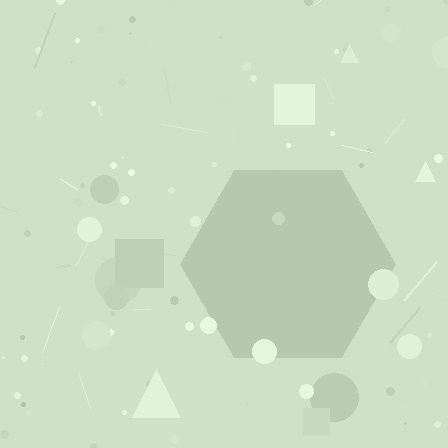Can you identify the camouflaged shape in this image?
The camouflaged shape is a hexagon.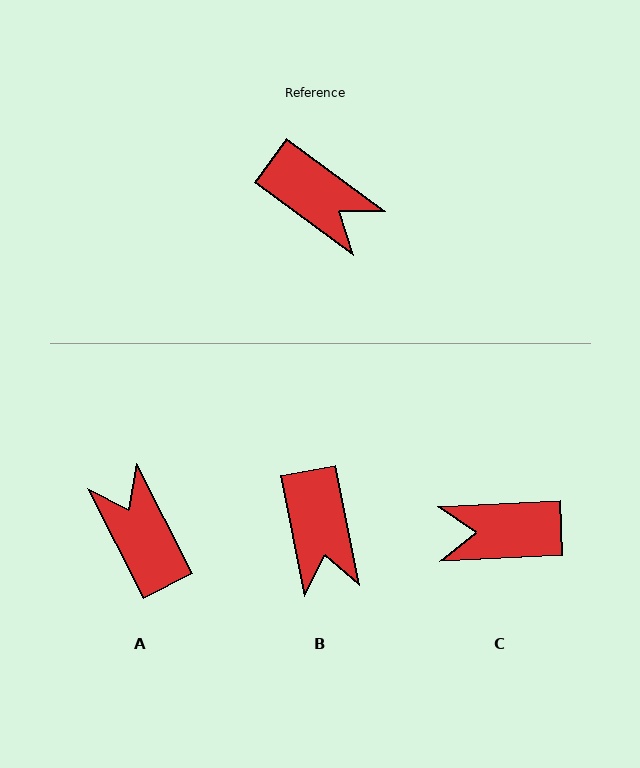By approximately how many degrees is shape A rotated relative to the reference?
Approximately 153 degrees counter-clockwise.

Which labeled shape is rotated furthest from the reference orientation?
A, about 153 degrees away.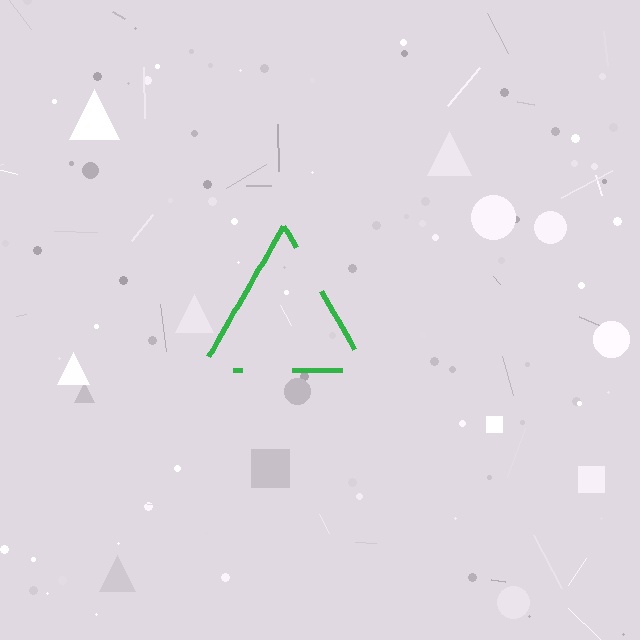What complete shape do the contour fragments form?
The contour fragments form a triangle.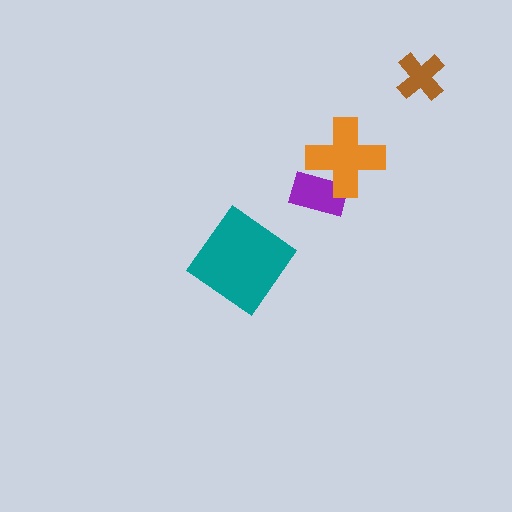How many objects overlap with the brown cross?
0 objects overlap with the brown cross.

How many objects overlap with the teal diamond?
0 objects overlap with the teal diamond.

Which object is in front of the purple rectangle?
The orange cross is in front of the purple rectangle.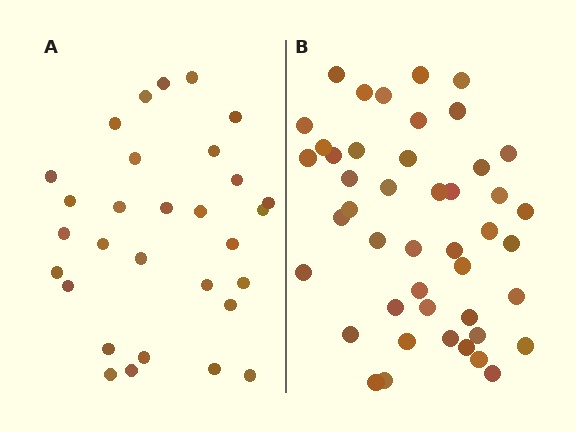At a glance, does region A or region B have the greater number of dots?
Region B (the right region) has more dots.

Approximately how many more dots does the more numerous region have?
Region B has approximately 15 more dots than region A.